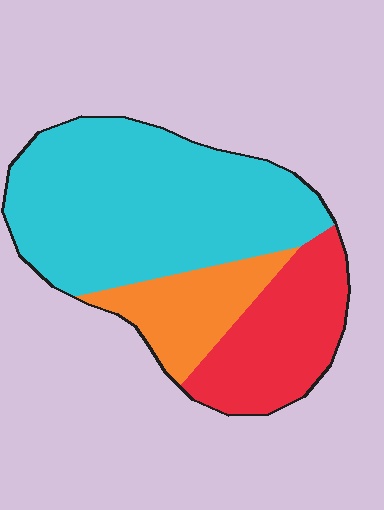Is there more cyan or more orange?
Cyan.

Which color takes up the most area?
Cyan, at roughly 60%.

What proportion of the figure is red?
Red takes up about one quarter (1/4) of the figure.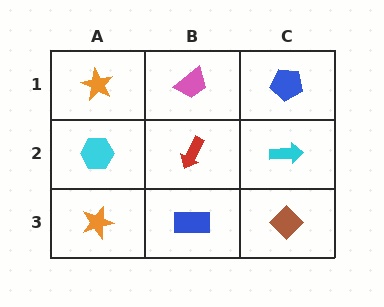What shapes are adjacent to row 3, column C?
A cyan arrow (row 2, column C), a blue rectangle (row 3, column B).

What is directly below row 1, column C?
A cyan arrow.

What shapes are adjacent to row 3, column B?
A red arrow (row 2, column B), an orange star (row 3, column A), a brown diamond (row 3, column C).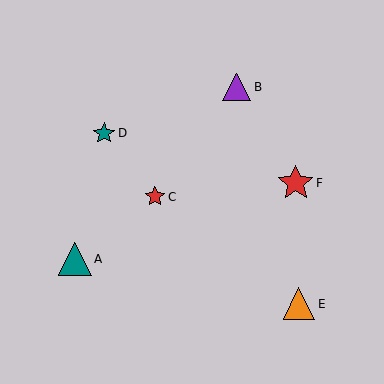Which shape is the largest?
The red star (labeled F) is the largest.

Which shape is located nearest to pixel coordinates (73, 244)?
The teal triangle (labeled A) at (75, 259) is nearest to that location.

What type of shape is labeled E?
Shape E is an orange triangle.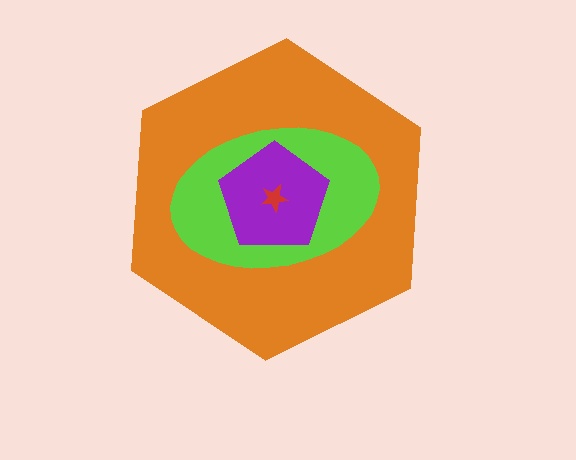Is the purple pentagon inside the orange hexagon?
Yes.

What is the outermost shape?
The orange hexagon.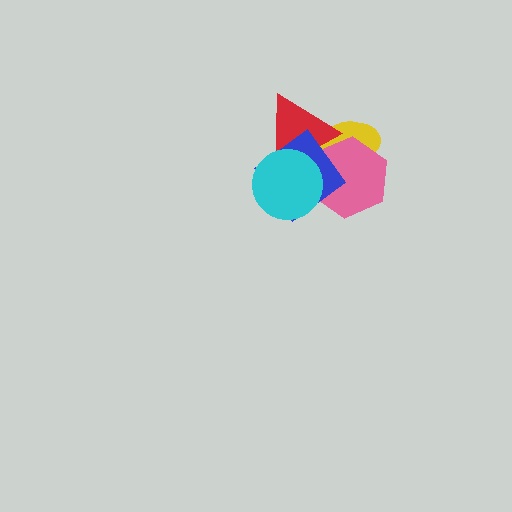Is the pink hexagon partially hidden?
Yes, it is partially covered by another shape.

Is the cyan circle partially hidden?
No, no other shape covers it.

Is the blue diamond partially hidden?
Yes, it is partially covered by another shape.